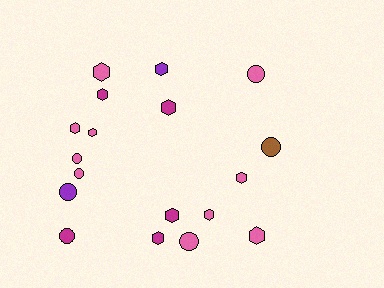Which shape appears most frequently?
Hexagon, with 11 objects.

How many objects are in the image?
There are 18 objects.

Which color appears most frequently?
Pink, with 10 objects.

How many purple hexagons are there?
There is 1 purple hexagon.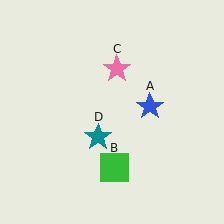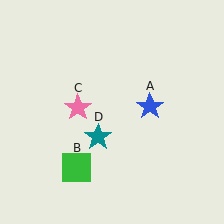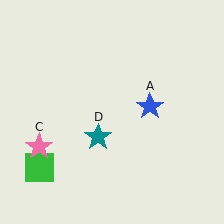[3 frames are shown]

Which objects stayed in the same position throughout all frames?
Blue star (object A) and teal star (object D) remained stationary.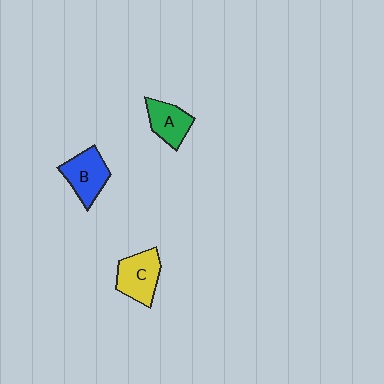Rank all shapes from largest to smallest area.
From largest to smallest: C (yellow), B (blue), A (green).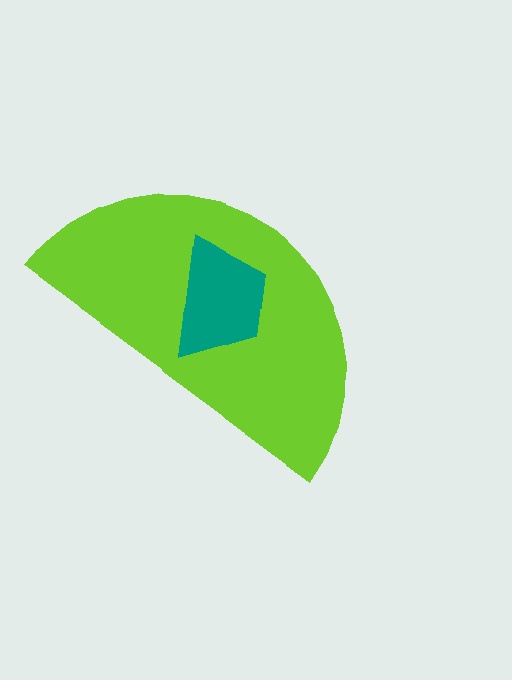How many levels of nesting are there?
2.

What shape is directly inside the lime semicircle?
The teal trapezoid.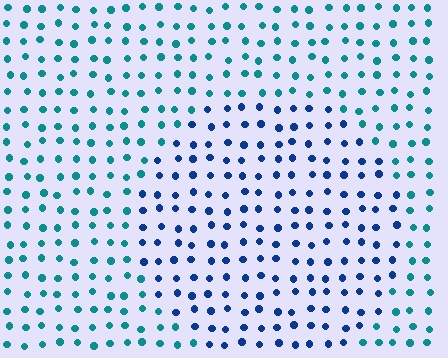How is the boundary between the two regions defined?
The boundary is defined purely by a slight shift in hue (about 40 degrees). Spacing, size, and orientation are identical on both sides.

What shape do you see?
I see a circle.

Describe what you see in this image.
The image is filled with small teal elements in a uniform arrangement. A circle-shaped region is visible where the elements are tinted to a slightly different hue, forming a subtle color boundary.